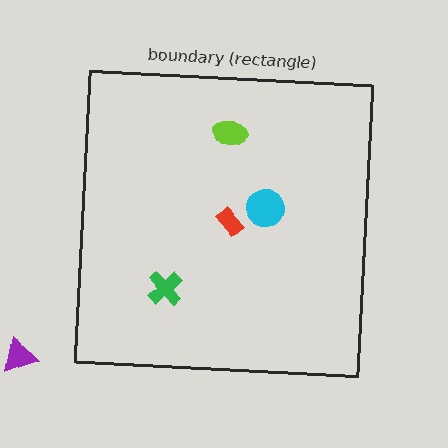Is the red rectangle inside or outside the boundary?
Inside.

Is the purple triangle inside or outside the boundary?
Outside.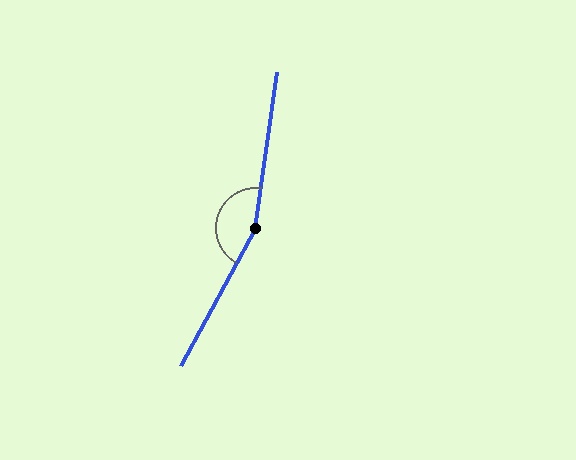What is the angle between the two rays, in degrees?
Approximately 159 degrees.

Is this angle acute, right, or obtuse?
It is obtuse.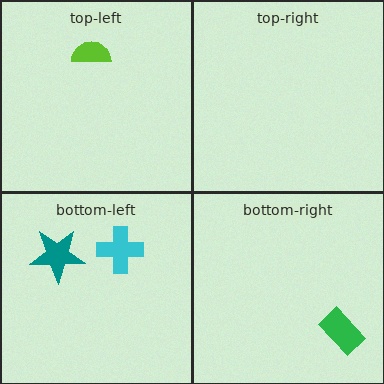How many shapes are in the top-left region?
1.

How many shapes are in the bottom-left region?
2.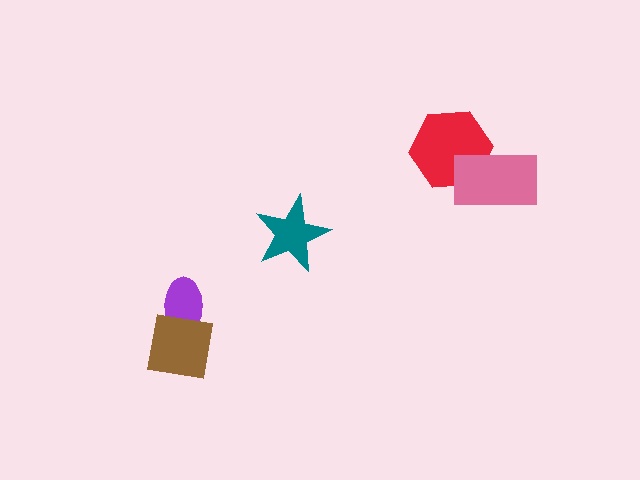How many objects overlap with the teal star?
0 objects overlap with the teal star.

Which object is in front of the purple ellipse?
The brown square is in front of the purple ellipse.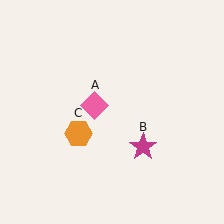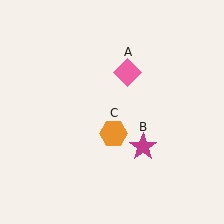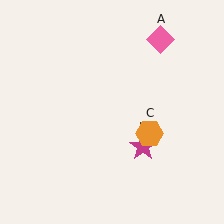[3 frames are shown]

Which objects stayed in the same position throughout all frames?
Magenta star (object B) remained stationary.